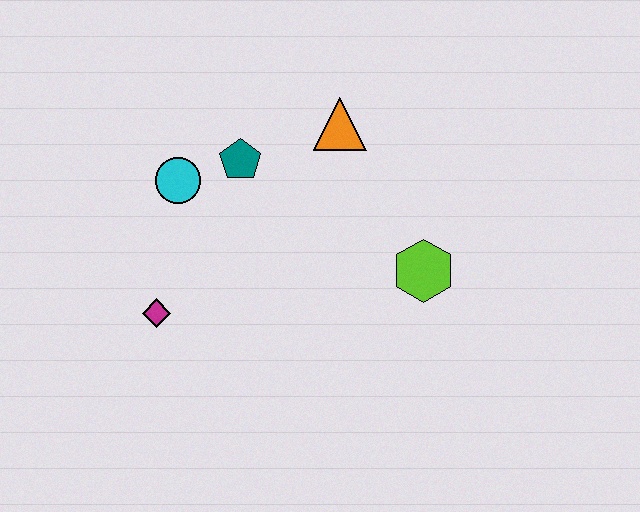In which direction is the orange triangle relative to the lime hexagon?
The orange triangle is above the lime hexagon.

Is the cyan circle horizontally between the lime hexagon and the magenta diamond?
Yes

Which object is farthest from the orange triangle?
The magenta diamond is farthest from the orange triangle.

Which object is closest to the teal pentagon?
The cyan circle is closest to the teal pentagon.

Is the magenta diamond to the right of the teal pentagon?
No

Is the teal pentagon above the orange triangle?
No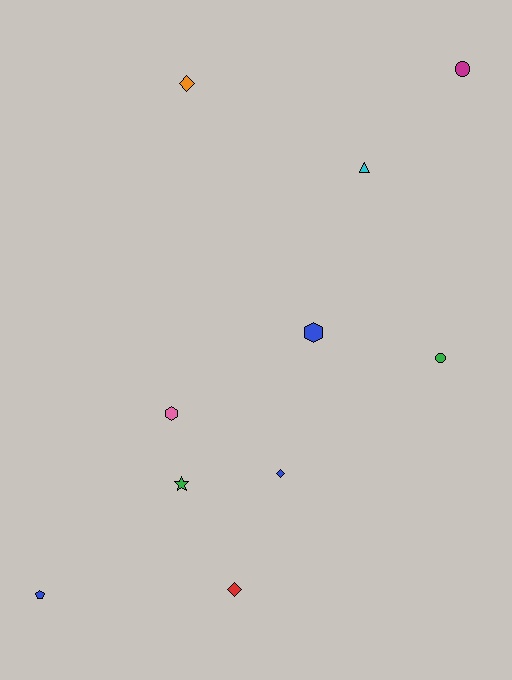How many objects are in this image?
There are 10 objects.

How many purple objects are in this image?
There are no purple objects.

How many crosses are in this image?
There are no crosses.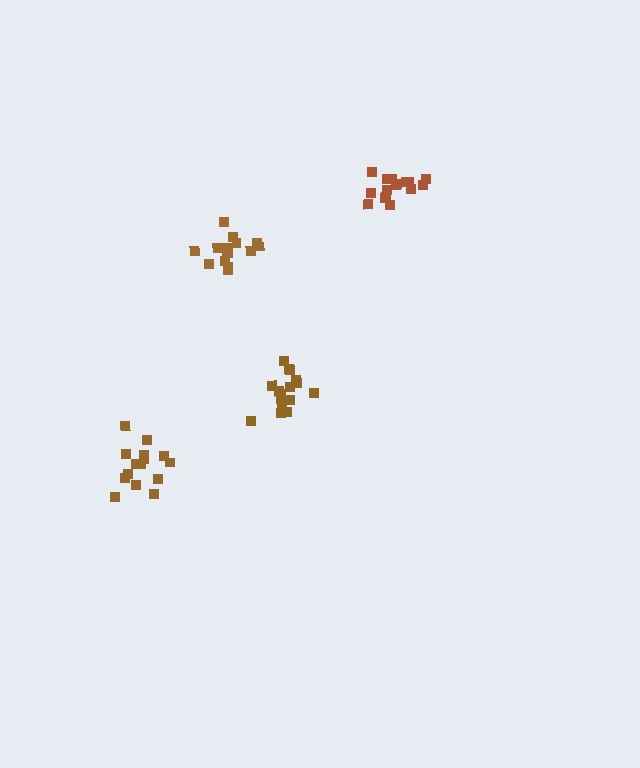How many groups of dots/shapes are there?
There are 4 groups.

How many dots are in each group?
Group 1: 15 dots, Group 2: 17 dots, Group 3: 16 dots, Group 4: 17 dots (65 total).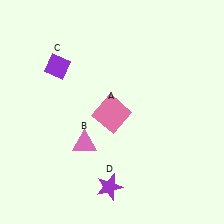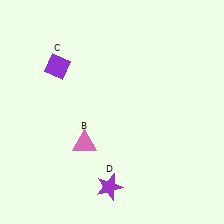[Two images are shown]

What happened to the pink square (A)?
The pink square (A) was removed in Image 2. It was in the bottom-left area of Image 1.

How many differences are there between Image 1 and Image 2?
There is 1 difference between the two images.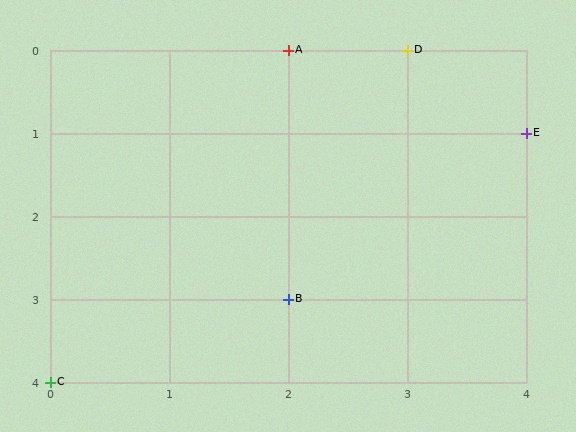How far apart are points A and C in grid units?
Points A and C are 2 columns and 4 rows apart (about 4.5 grid units diagonally).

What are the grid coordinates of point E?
Point E is at grid coordinates (4, 1).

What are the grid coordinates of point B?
Point B is at grid coordinates (2, 3).